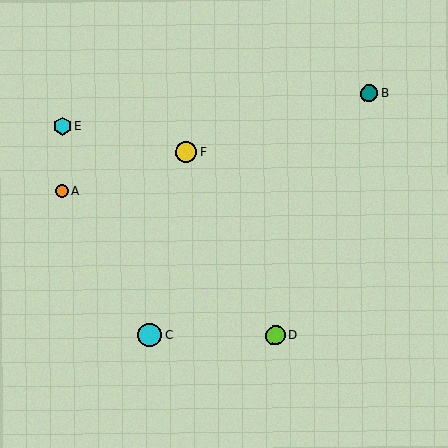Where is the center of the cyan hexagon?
The center of the cyan hexagon is at (62, 126).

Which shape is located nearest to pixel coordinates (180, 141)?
The yellow circle (labeled F) at (187, 152) is nearest to that location.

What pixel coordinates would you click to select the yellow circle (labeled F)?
Click at (187, 152) to select the yellow circle F.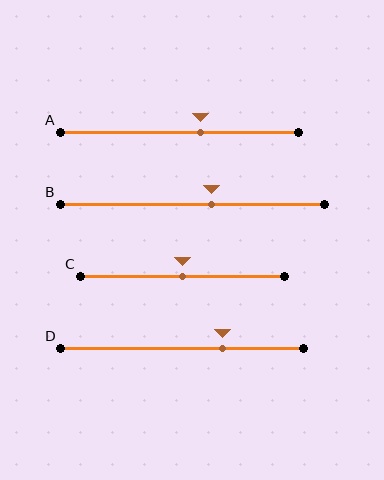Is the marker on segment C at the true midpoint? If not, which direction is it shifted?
Yes, the marker on segment C is at the true midpoint.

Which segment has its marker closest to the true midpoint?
Segment C has its marker closest to the true midpoint.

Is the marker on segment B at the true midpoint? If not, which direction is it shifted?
No, the marker on segment B is shifted to the right by about 7% of the segment length.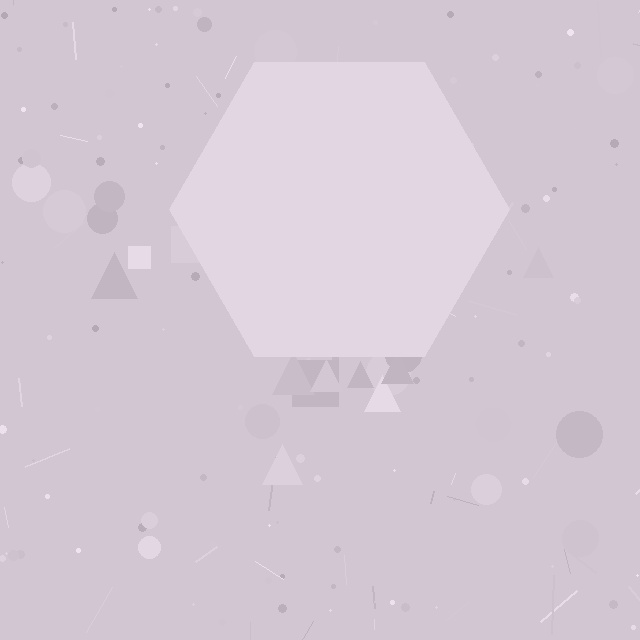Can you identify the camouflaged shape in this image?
The camouflaged shape is a hexagon.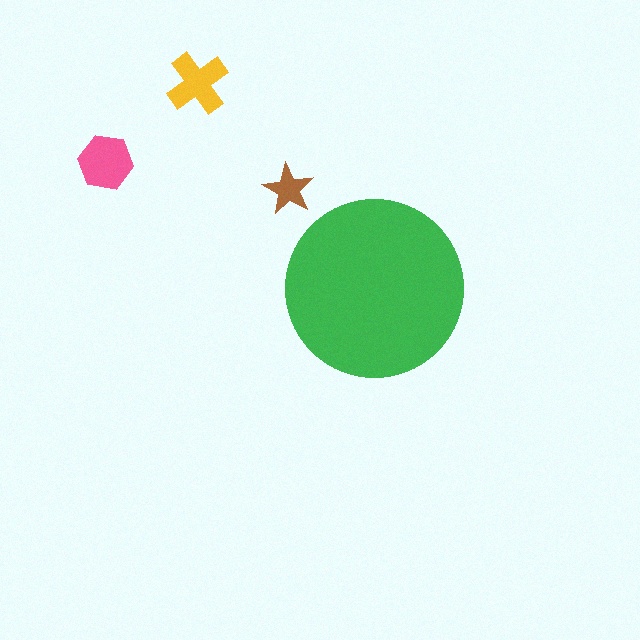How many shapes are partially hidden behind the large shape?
0 shapes are partially hidden.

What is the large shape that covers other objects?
A green circle.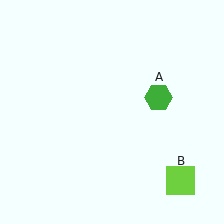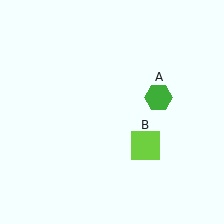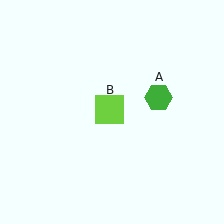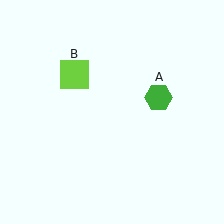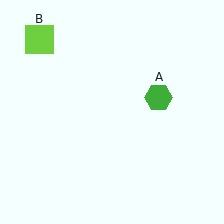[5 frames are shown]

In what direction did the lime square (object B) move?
The lime square (object B) moved up and to the left.